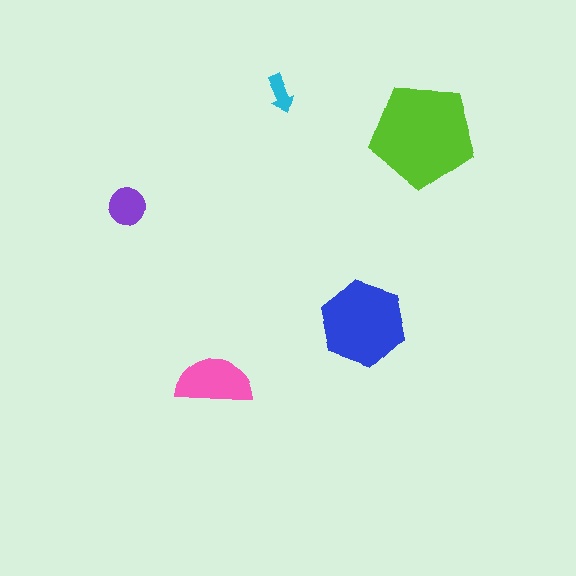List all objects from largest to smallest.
The lime pentagon, the blue hexagon, the pink semicircle, the purple circle, the cyan arrow.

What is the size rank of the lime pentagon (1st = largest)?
1st.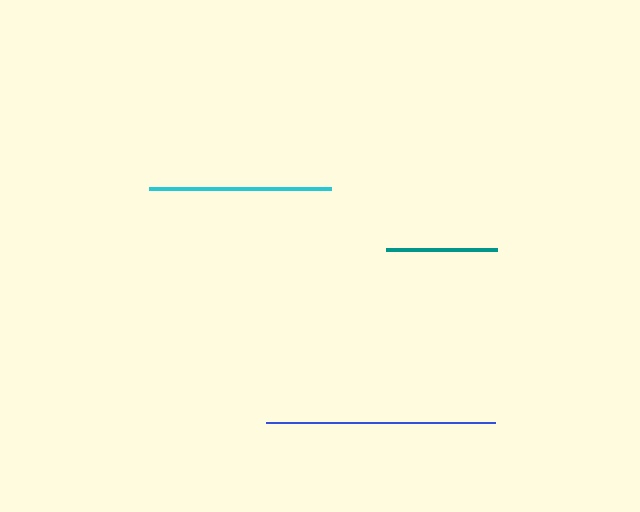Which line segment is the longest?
The blue line is the longest at approximately 229 pixels.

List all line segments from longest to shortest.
From longest to shortest: blue, cyan, teal.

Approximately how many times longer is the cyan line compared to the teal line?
The cyan line is approximately 1.6 times the length of the teal line.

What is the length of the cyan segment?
The cyan segment is approximately 182 pixels long.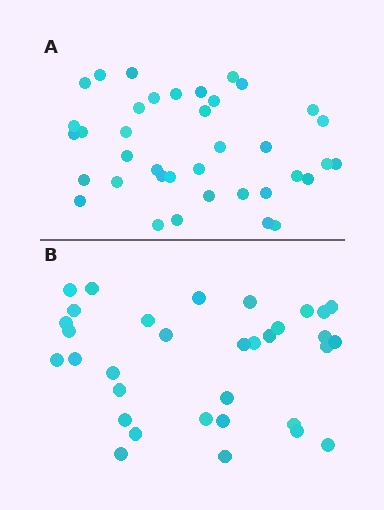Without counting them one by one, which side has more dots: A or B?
Region A (the top region) has more dots.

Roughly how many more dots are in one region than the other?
Region A has about 5 more dots than region B.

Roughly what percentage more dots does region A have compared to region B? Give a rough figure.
About 15% more.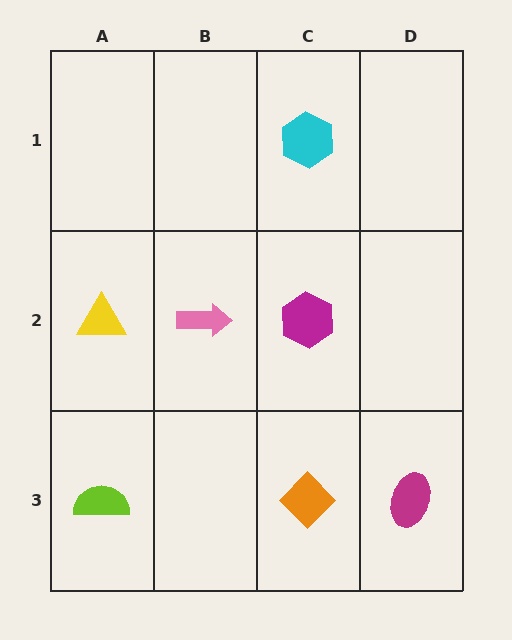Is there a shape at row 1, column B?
No, that cell is empty.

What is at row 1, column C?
A cyan hexagon.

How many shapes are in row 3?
3 shapes.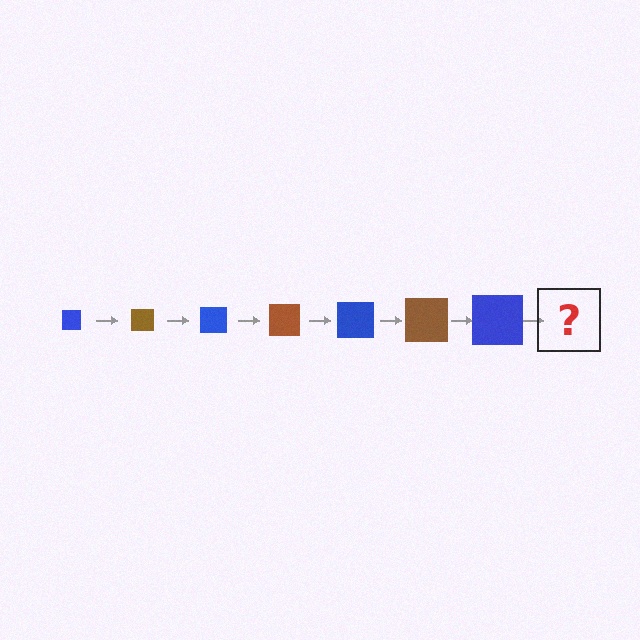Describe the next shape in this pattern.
It should be a brown square, larger than the previous one.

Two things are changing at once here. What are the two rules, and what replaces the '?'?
The two rules are that the square grows larger each step and the color cycles through blue and brown. The '?' should be a brown square, larger than the previous one.